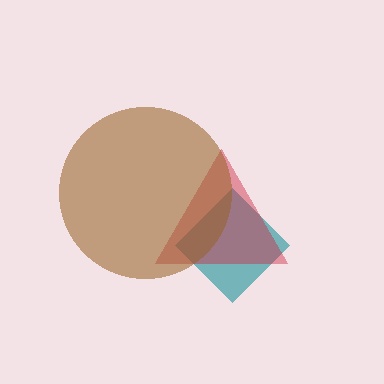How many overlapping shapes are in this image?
There are 3 overlapping shapes in the image.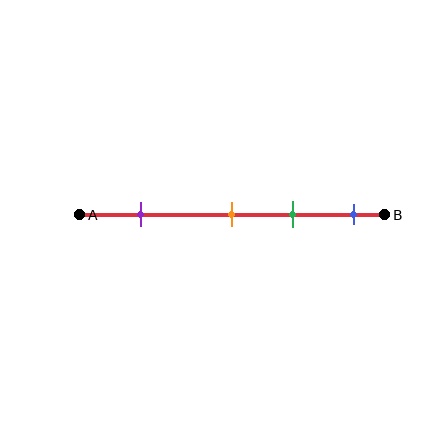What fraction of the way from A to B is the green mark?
The green mark is approximately 70% (0.7) of the way from A to B.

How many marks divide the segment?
There are 4 marks dividing the segment.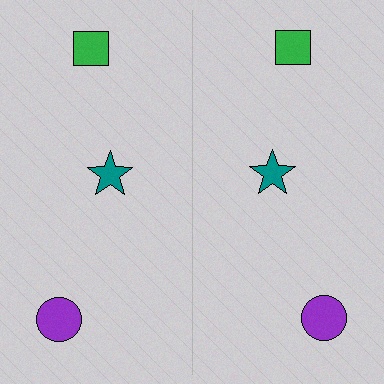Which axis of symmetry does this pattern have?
The pattern has a vertical axis of symmetry running through the center of the image.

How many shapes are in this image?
There are 6 shapes in this image.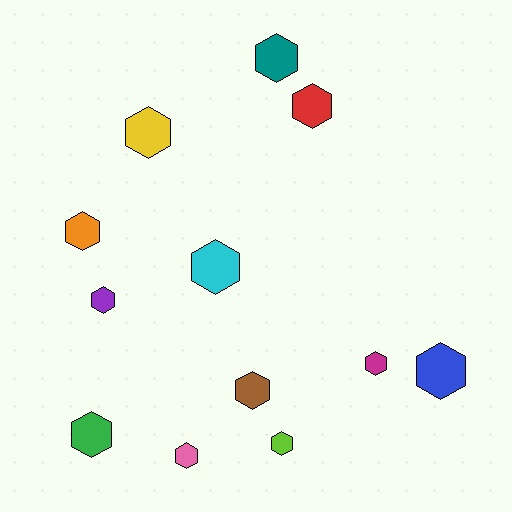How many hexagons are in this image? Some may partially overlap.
There are 12 hexagons.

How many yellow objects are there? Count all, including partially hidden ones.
There is 1 yellow object.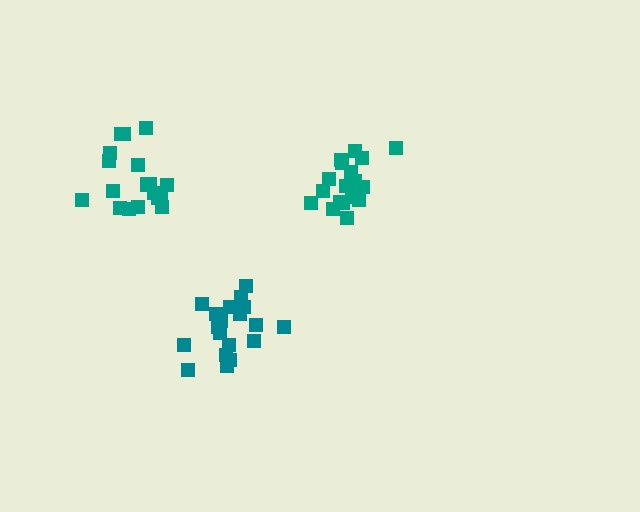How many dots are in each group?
Group 1: 19 dots, Group 2: 19 dots, Group 3: 19 dots (57 total).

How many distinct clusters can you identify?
There are 3 distinct clusters.